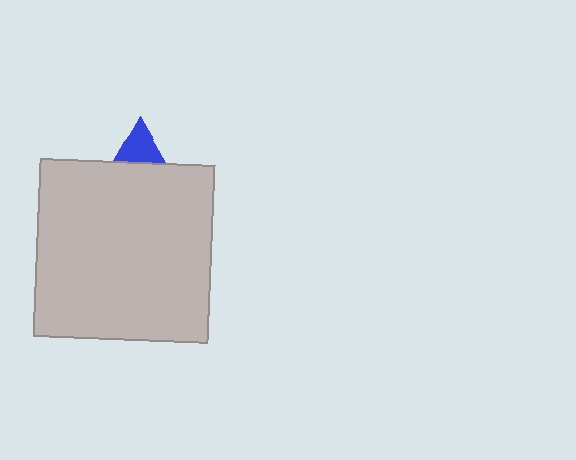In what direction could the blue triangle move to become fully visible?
The blue triangle could move up. That would shift it out from behind the light gray rectangle entirely.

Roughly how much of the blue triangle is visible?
A small part of it is visible (roughly 33%).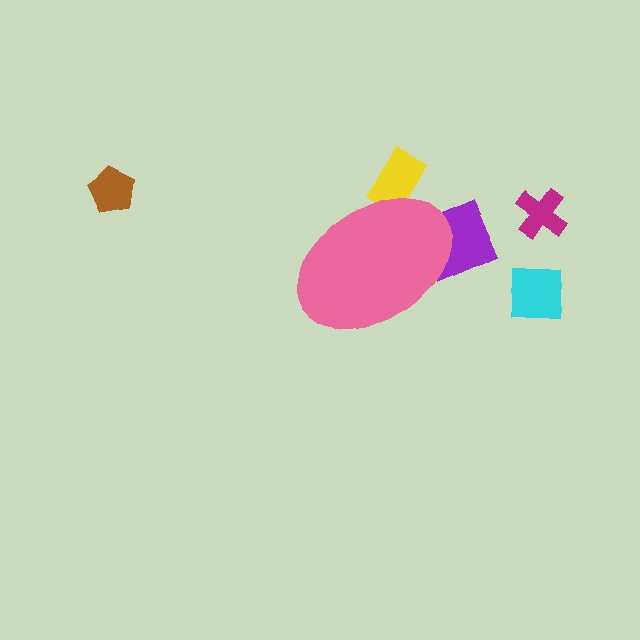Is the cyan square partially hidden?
No, the cyan square is fully visible.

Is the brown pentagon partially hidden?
No, the brown pentagon is fully visible.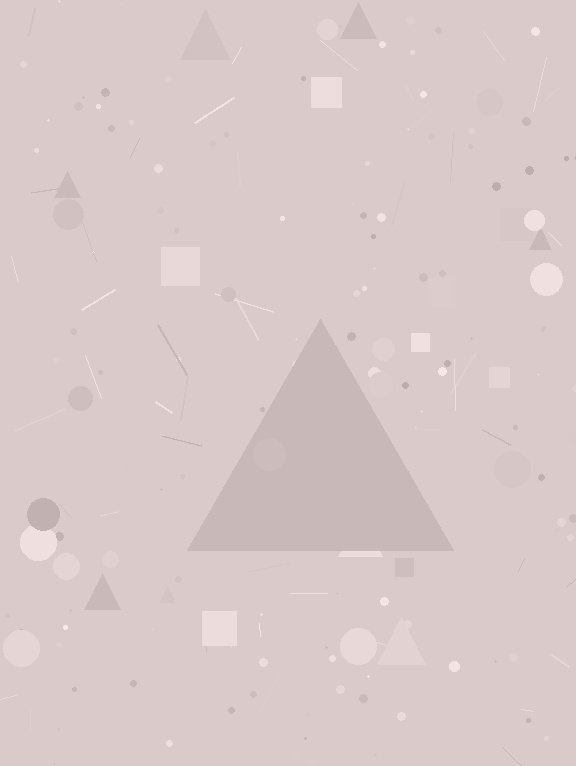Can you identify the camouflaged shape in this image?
The camouflaged shape is a triangle.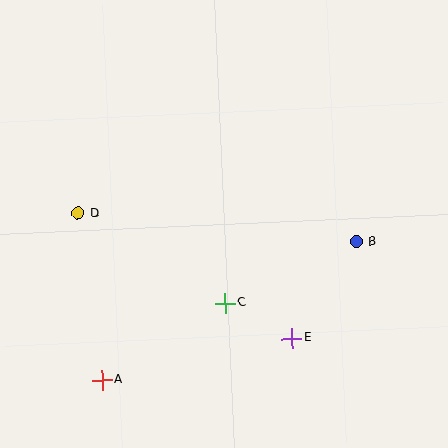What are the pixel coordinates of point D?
Point D is at (78, 213).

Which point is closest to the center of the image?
Point C at (225, 303) is closest to the center.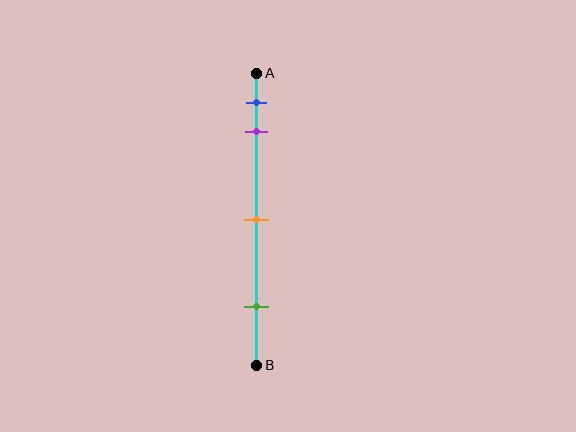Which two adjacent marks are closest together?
The blue and purple marks are the closest adjacent pair.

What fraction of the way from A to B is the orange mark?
The orange mark is approximately 50% (0.5) of the way from A to B.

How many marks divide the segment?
There are 4 marks dividing the segment.